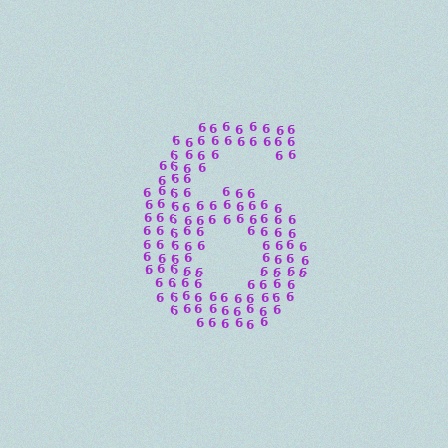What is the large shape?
The large shape is the digit 6.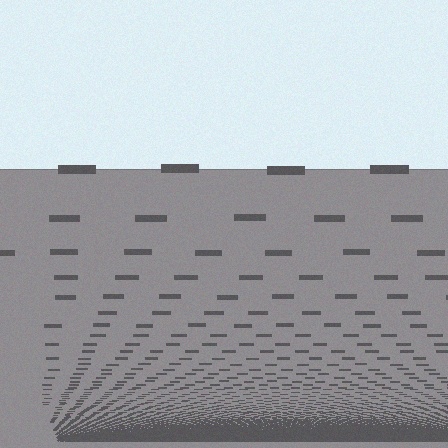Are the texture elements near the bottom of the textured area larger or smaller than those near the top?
Smaller. The gradient is inverted — elements near the bottom are smaller and denser.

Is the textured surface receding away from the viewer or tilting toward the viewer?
The surface appears to tilt toward the viewer. Texture elements get larger and sparser toward the top.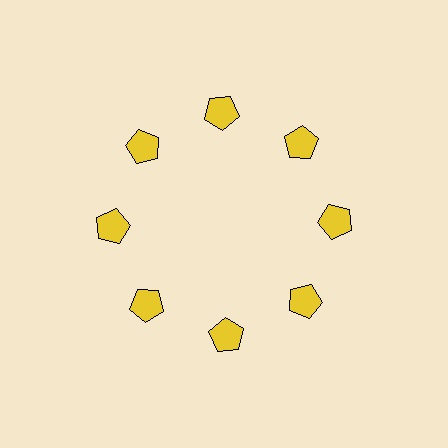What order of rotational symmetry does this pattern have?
This pattern has 8-fold rotational symmetry.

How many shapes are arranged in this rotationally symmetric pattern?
There are 8 shapes, arranged in 8 groups of 1.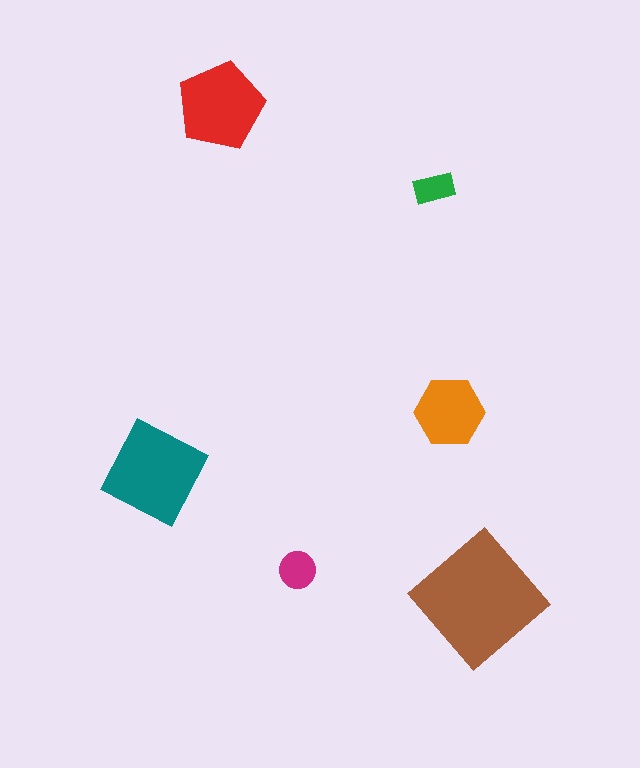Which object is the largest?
The brown diamond.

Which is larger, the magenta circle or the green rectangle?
The magenta circle.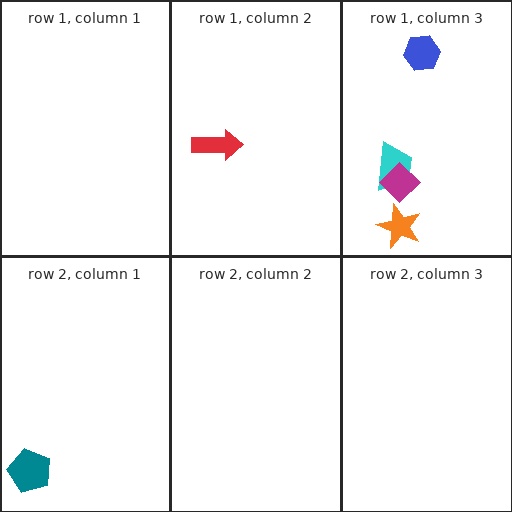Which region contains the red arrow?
The row 1, column 2 region.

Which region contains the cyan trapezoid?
The row 1, column 3 region.